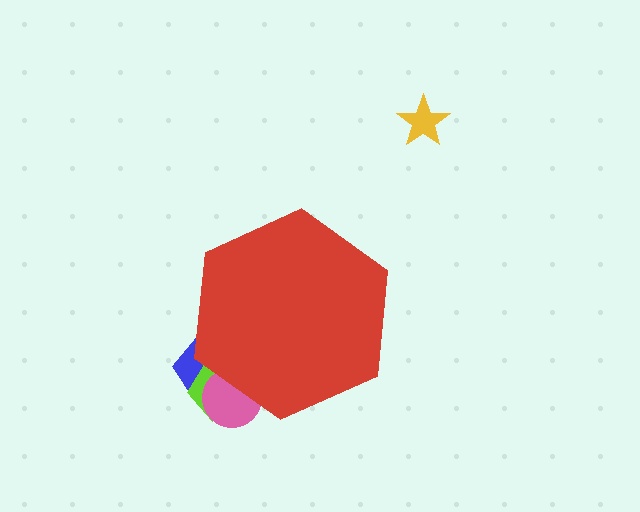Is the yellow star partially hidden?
No, the yellow star is fully visible.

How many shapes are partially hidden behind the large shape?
3 shapes are partially hidden.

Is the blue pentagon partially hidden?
Yes, the blue pentagon is partially hidden behind the red hexagon.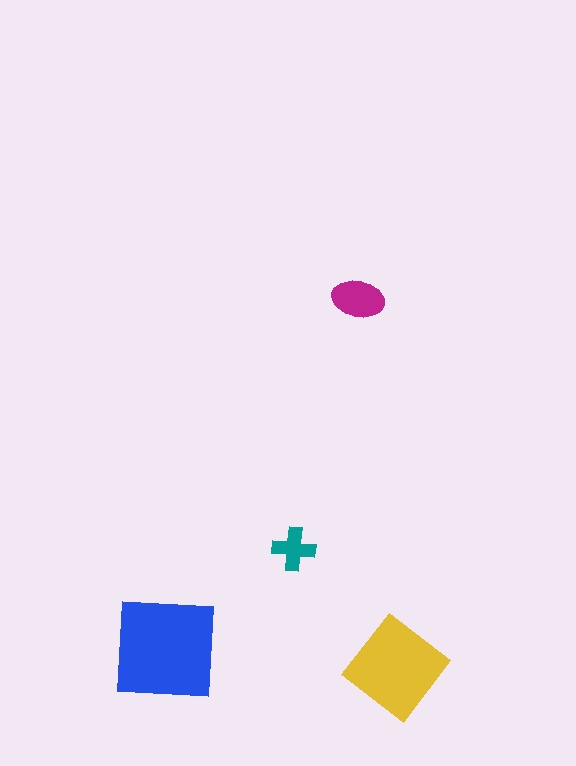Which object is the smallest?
The teal cross.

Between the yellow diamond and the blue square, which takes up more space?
The blue square.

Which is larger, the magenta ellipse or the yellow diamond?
The yellow diamond.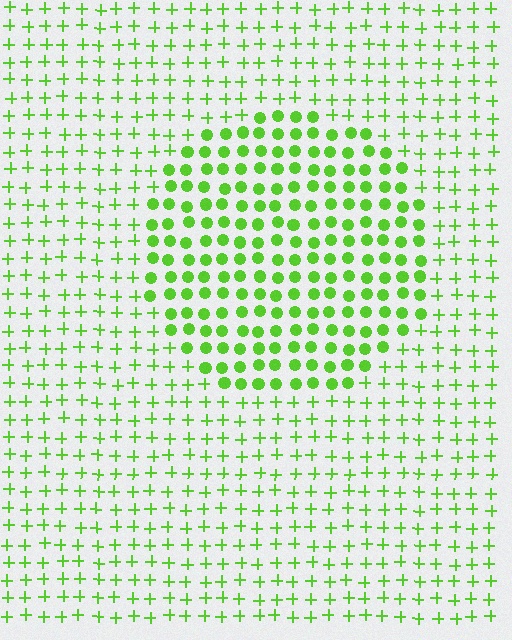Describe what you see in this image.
The image is filled with small lime elements arranged in a uniform grid. A circle-shaped region contains circles, while the surrounding area contains plus signs. The boundary is defined purely by the change in element shape.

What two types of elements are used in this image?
The image uses circles inside the circle region and plus signs outside it.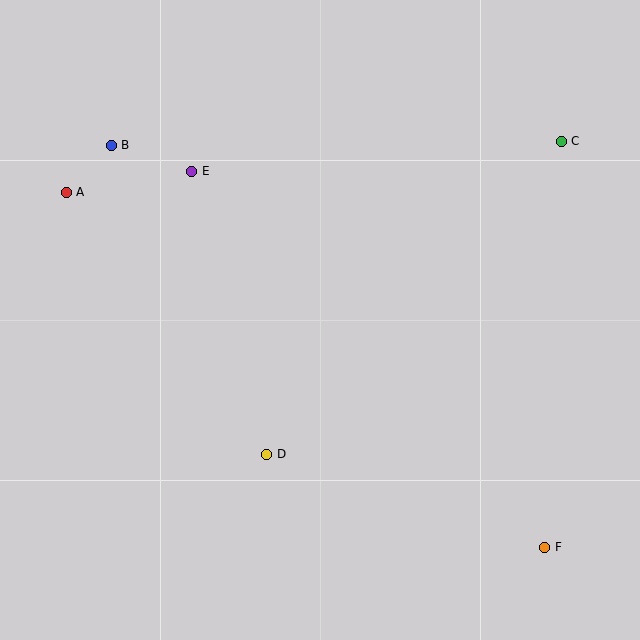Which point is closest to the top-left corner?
Point B is closest to the top-left corner.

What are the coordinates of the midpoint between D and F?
The midpoint between D and F is at (406, 501).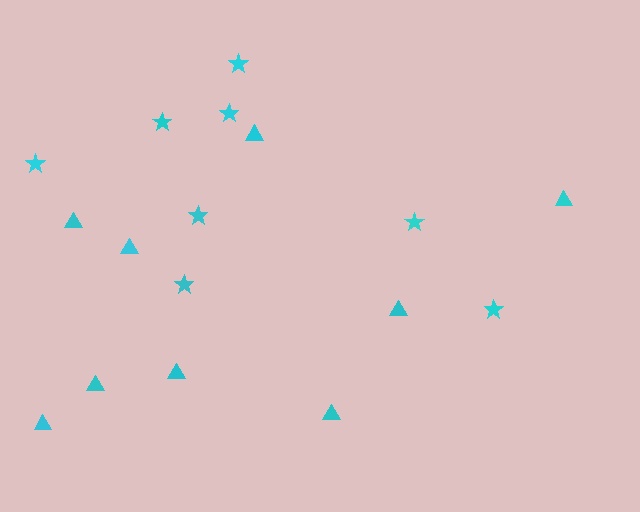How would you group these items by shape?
There are 2 groups: one group of triangles (9) and one group of stars (8).